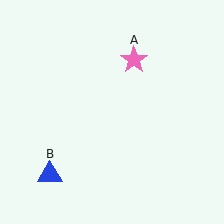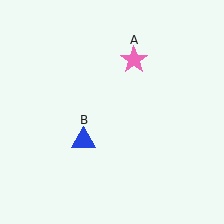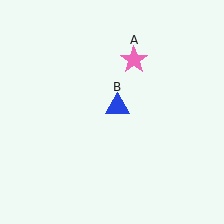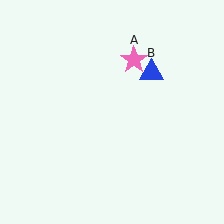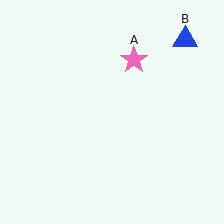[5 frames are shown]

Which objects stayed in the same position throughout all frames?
Pink star (object A) remained stationary.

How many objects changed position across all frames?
1 object changed position: blue triangle (object B).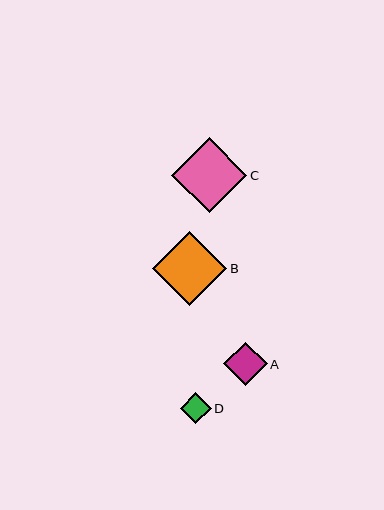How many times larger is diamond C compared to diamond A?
Diamond C is approximately 1.7 times the size of diamond A.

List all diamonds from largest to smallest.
From largest to smallest: C, B, A, D.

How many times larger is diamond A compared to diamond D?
Diamond A is approximately 1.4 times the size of diamond D.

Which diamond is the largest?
Diamond C is the largest with a size of approximately 75 pixels.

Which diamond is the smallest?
Diamond D is the smallest with a size of approximately 31 pixels.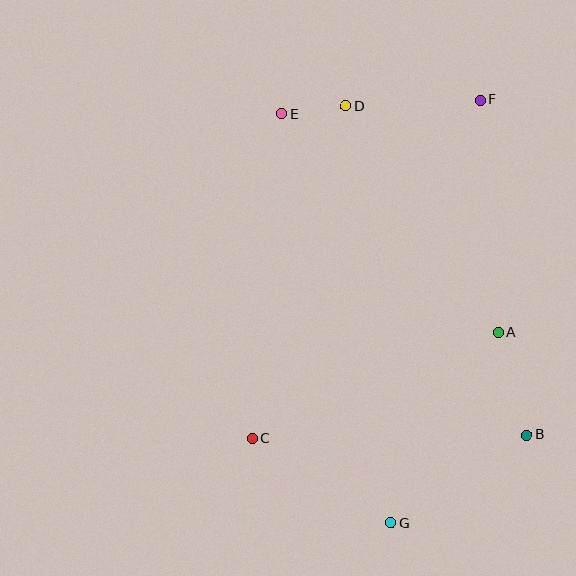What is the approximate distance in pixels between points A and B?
The distance between A and B is approximately 106 pixels.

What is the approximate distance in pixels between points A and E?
The distance between A and E is approximately 308 pixels.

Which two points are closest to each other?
Points D and E are closest to each other.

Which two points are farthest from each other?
Points F and G are farthest from each other.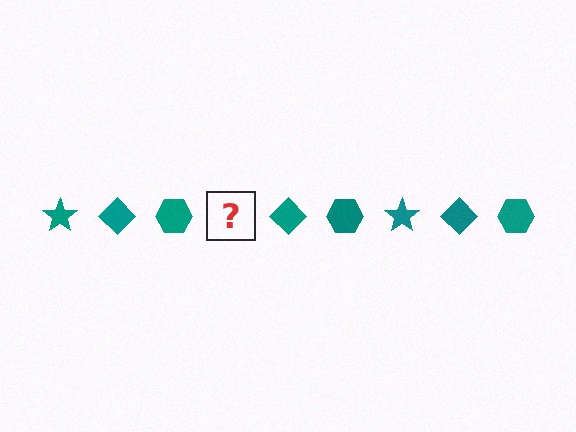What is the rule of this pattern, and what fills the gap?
The rule is that the pattern cycles through star, diamond, hexagon shapes in teal. The gap should be filled with a teal star.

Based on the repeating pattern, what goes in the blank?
The blank should be a teal star.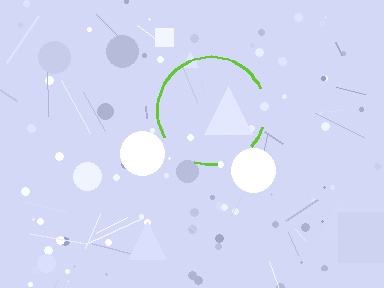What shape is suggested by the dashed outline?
The dashed outline suggests a circle.